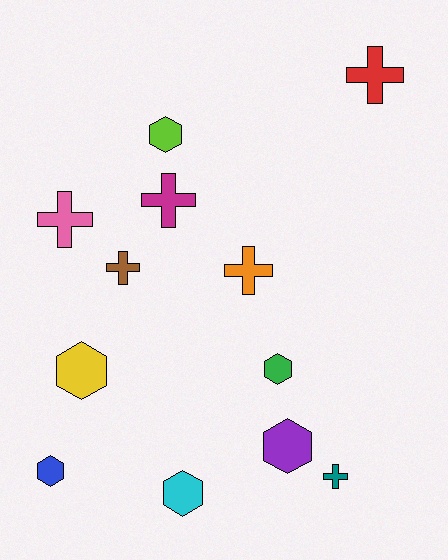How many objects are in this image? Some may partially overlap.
There are 12 objects.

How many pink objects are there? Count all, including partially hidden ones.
There is 1 pink object.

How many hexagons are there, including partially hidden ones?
There are 6 hexagons.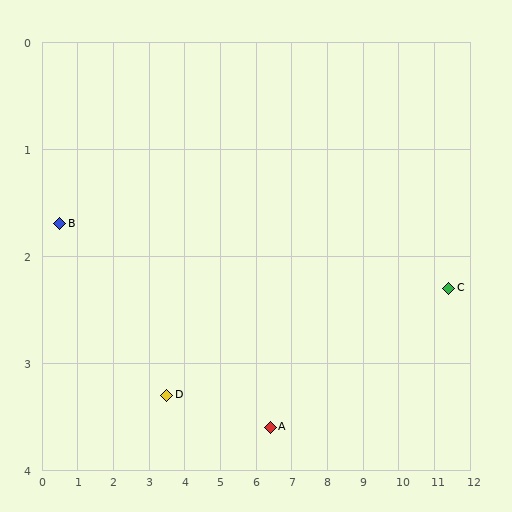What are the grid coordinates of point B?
Point B is at approximately (0.5, 1.7).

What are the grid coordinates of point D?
Point D is at approximately (3.5, 3.3).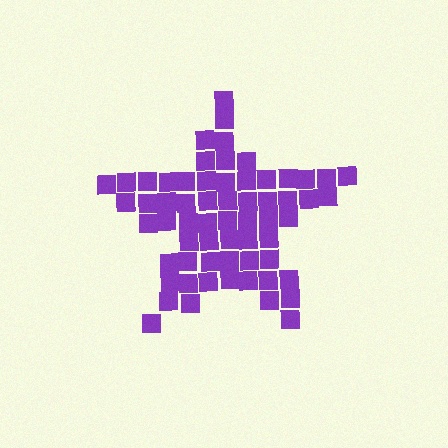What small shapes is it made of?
It is made of small squares.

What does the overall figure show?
The overall figure shows a star.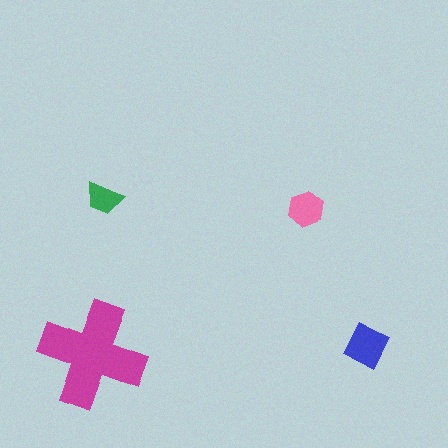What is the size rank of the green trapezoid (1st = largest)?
4th.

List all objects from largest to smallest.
The magenta cross, the blue diamond, the pink hexagon, the green trapezoid.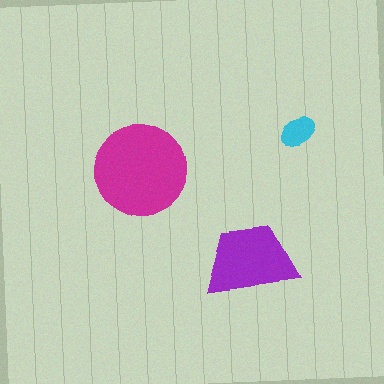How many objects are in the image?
There are 3 objects in the image.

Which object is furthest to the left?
The magenta circle is leftmost.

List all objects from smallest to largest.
The cyan ellipse, the purple trapezoid, the magenta circle.